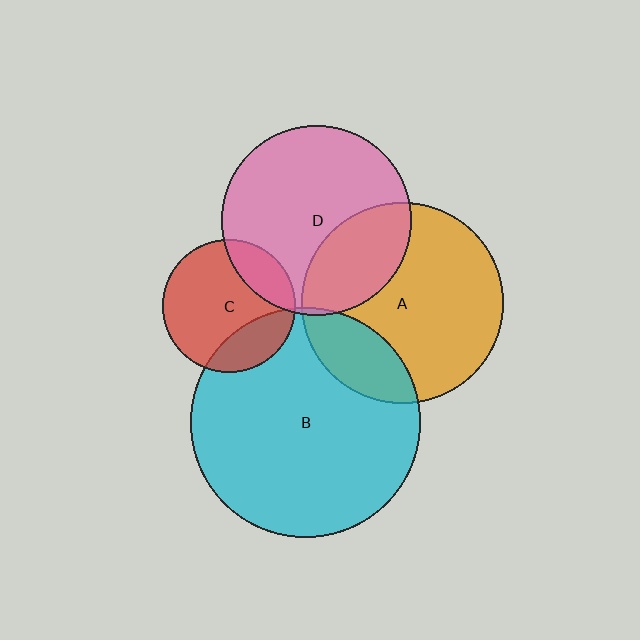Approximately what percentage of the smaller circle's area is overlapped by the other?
Approximately 5%.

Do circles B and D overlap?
Yes.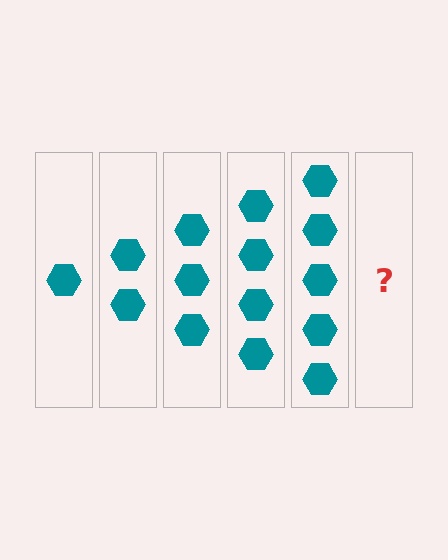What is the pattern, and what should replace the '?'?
The pattern is that each step adds one more hexagon. The '?' should be 6 hexagons.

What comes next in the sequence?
The next element should be 6 hexagons.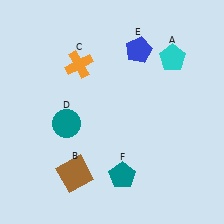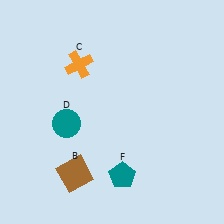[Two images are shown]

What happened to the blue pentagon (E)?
The blue pentagon (E) was removed in Image 2. It was in the top-right area of Image 1.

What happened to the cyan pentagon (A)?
The cyan pentagon (A) was removed in Image 2. It was in the top-right area of Image 1.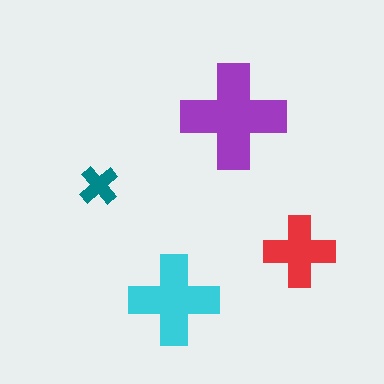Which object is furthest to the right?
The red cross is rightmost.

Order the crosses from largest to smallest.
the purple one, the cyan one, the red one, the teal one.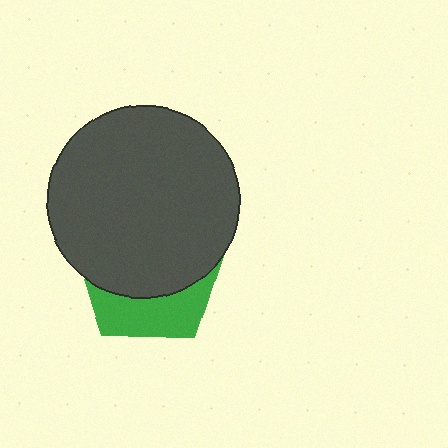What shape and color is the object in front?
The object in front is a dark gray circle.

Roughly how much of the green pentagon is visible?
A small part of it is visible (roughly 34%).